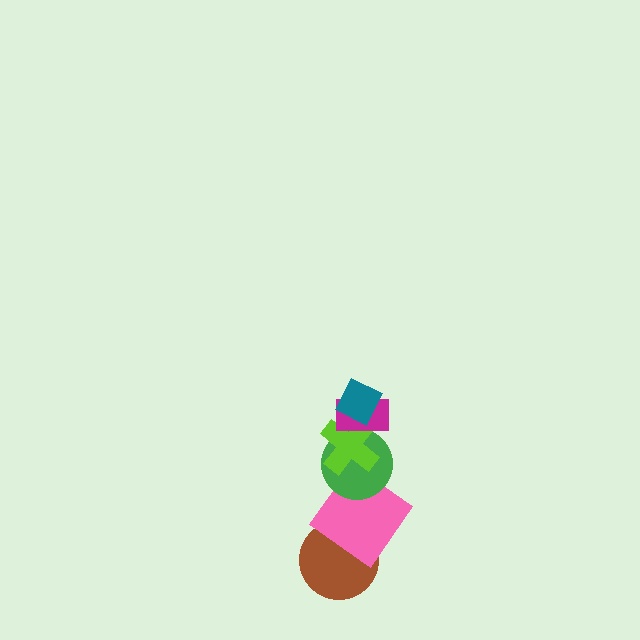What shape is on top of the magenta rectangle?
The teal diamond is on top of the magenta rectangle.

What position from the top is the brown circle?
The brown circle is 6th from the top.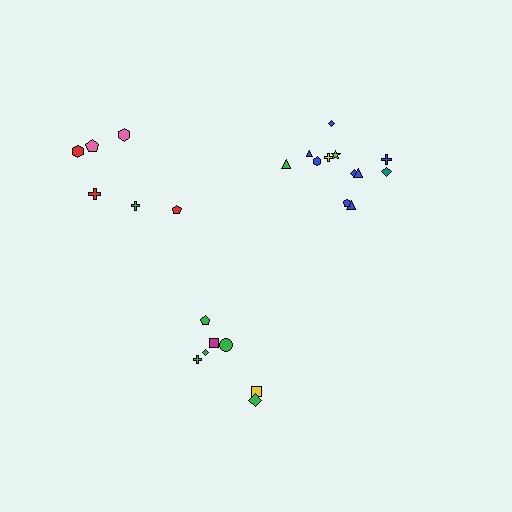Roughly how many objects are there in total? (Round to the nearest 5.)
Roughly 25 objects in total.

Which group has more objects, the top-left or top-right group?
The top-right group.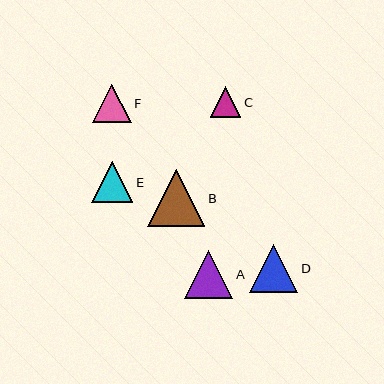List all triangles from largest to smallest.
From largest to smallest: B, D, A, E, F, C.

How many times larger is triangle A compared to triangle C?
Triangle A is approximately 1.6 times the size of triangle C.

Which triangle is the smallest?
Triangle C is the smallest with a size of approximately 31 pixels.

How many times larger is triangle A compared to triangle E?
Triangle A is approximately 1.2 times the size of triangle E.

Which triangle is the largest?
Triangle B is the largest with a size of approximately 57 pixels.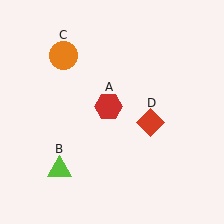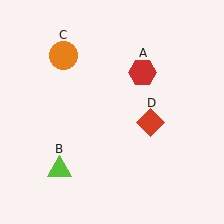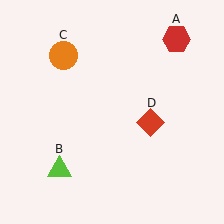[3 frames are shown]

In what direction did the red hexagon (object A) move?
The red hexagon (object A) moved up and to the right.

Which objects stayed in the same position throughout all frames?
Lime triangle (object B) and orange circle (object C) and red diamond (object D) remained stationary.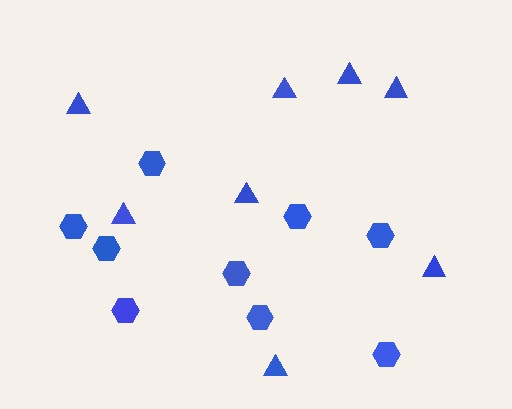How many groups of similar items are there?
There are 2 groups: one group of triangles (8) and one group of hexagons (9).